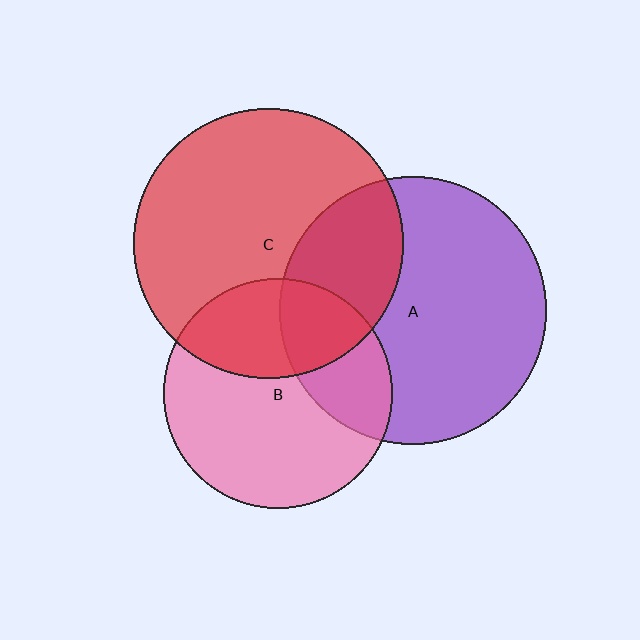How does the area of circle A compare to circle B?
Approximately 1.4 times.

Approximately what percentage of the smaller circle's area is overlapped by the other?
Approximately 30%.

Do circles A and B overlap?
Yes.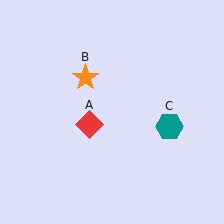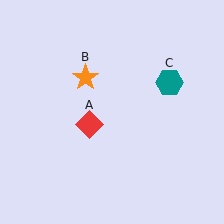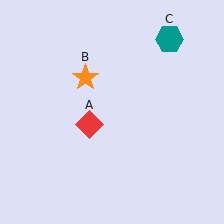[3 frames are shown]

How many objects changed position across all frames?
1 object changed position: teal hexagon (object C).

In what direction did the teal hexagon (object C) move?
The teal hexagon (object C) moved up.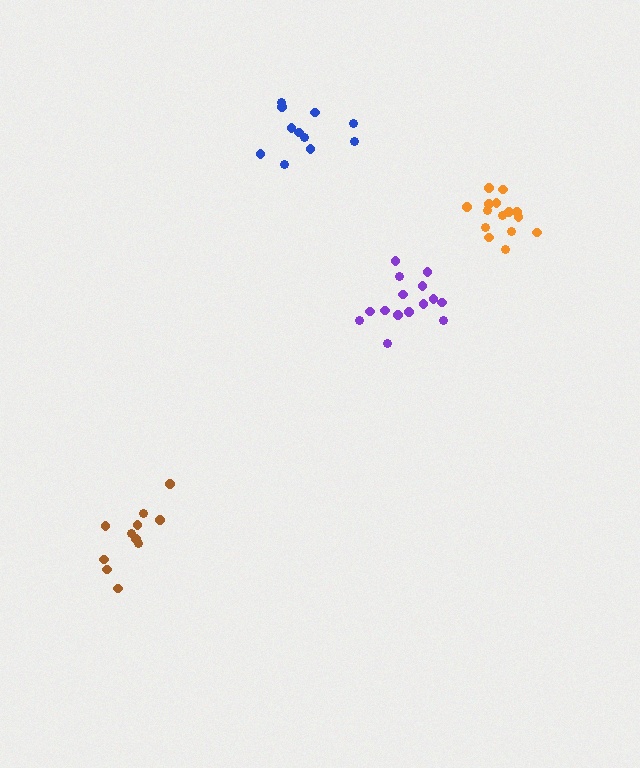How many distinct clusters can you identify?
There are 4 distinct clusters.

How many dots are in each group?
Group 1: 11 dots, Group 2: 15 dots, Group 3: 11 dots, Group 4: 15 dots (52 total).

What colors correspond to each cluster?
The clusters are colored: brown, orange, blue, purple.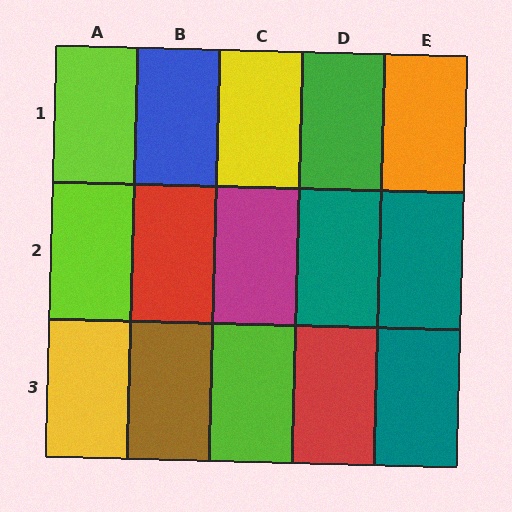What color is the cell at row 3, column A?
Yellow.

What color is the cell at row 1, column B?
Blue.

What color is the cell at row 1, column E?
Orange.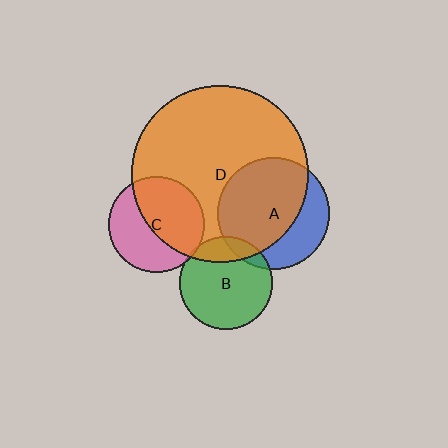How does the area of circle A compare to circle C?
Approximately 1.3 times.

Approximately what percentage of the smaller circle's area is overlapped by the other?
Approximately 10%.